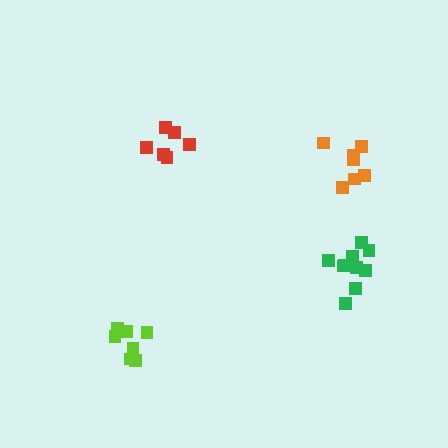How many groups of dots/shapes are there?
There are 4 groups.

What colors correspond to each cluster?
The clusters are colored: lime, green, orange, red.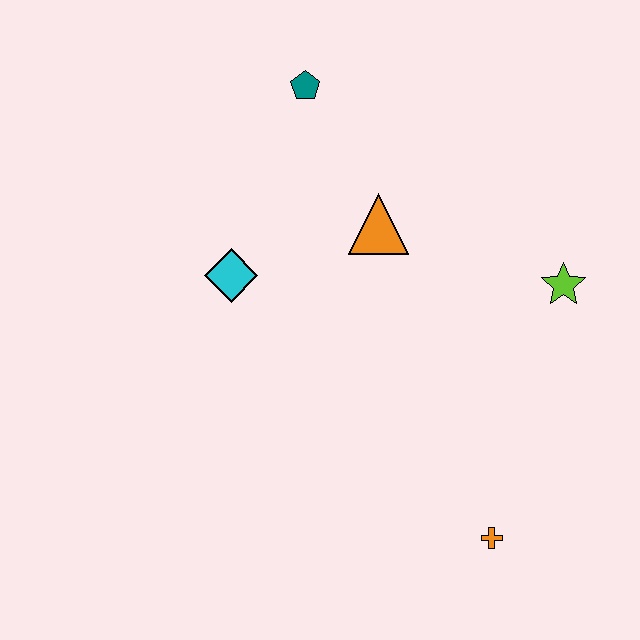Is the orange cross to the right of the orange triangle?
Yes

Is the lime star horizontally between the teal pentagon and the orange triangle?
No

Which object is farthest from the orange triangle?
The orange cross is farthest from the orange triangle.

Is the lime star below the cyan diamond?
Yes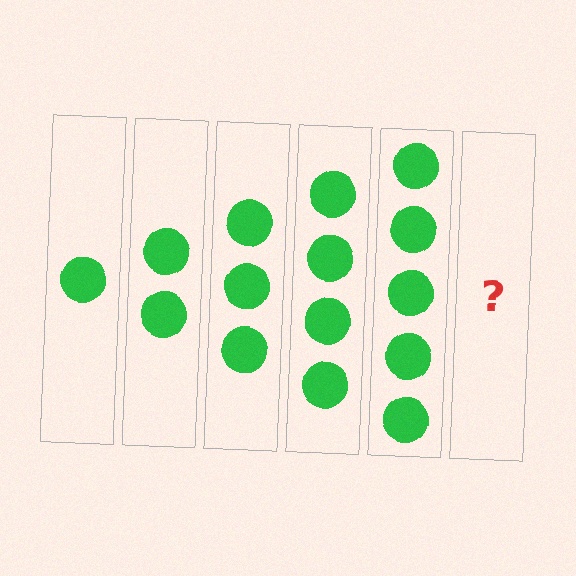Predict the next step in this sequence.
The next step is 6 circles.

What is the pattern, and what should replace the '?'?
The pattern is that each step adds one more circle. The '?' should be 6 circles.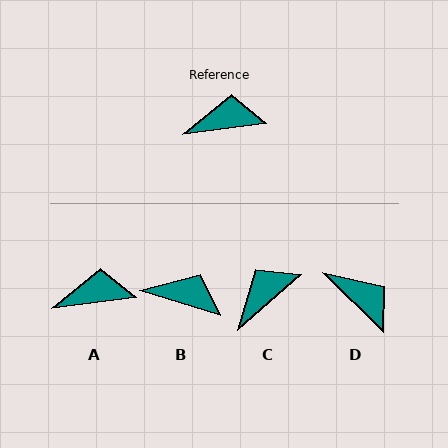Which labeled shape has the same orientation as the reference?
A.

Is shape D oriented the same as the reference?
No, it is off by about 52 degrees.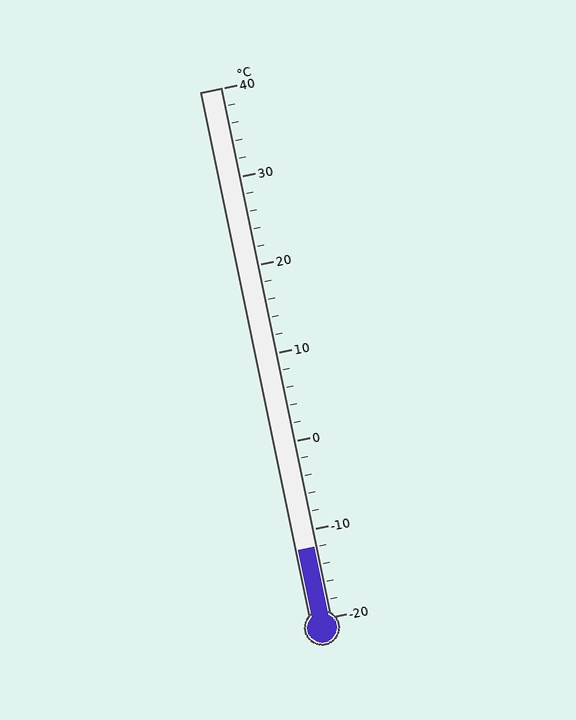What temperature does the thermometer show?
The thermometer shows approximately -12°C.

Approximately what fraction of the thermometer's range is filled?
The thermometer is filled to approximately 15% of its range.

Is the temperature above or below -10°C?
The temperature is below -10°C.